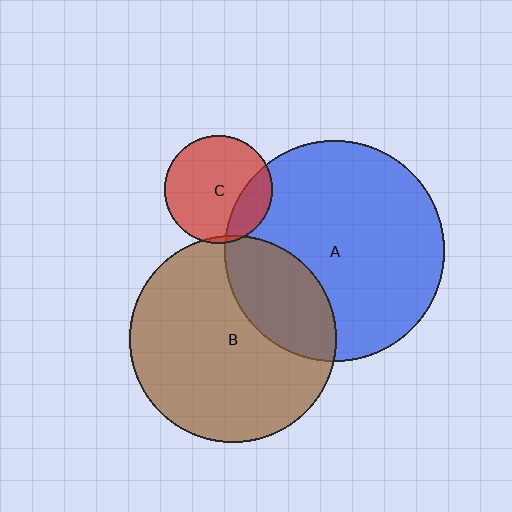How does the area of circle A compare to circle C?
Approximately 4.2 times.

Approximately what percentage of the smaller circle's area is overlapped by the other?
Approximately 5%.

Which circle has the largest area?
Circle A (blue).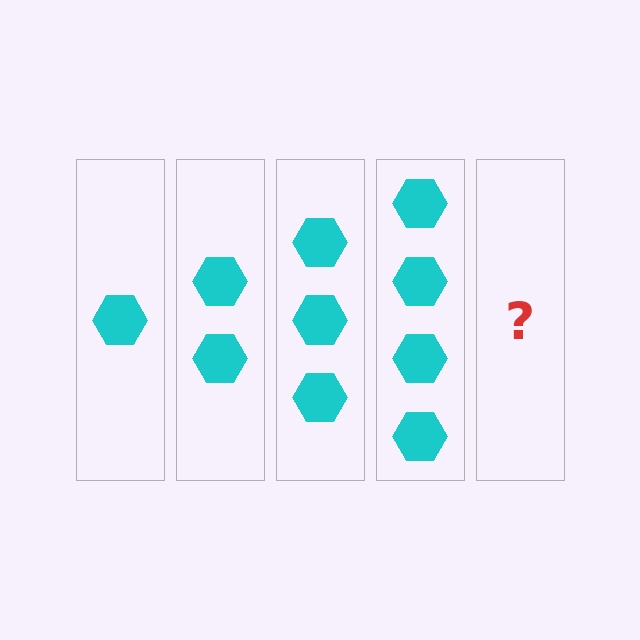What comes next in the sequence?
The next element should be 5 hexagons.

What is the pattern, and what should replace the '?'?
The pattern is that each step adds one more hexagon. The '?' should be 5 hexagons.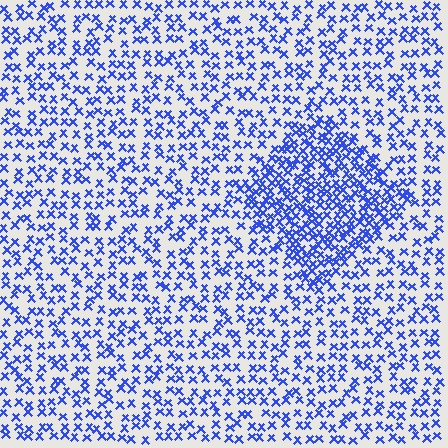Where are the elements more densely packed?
The elements are more densely packed inside the diamond boundary.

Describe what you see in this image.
The image contains small blue elements arranged at two different densities. A diamond-shaped region is visible where the elements are more densely packed than the surrounding area.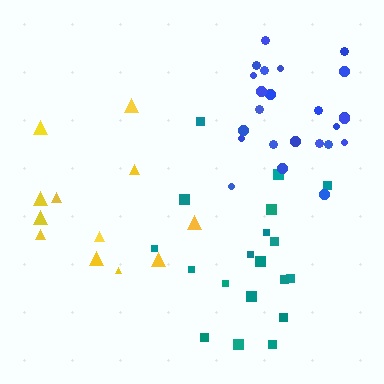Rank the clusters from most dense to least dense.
blue, teal, yellow.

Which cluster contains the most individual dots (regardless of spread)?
Blue (24).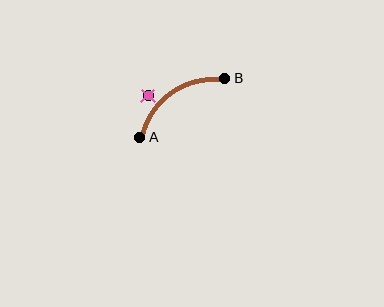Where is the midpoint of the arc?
The arc midpoint is the point on the curve farthest from the straight line joining A and B. It sits above and to the left of that line.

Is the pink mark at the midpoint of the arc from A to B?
No — the pink mark does not lie on the arc at all. It sits slightly outside the curve.